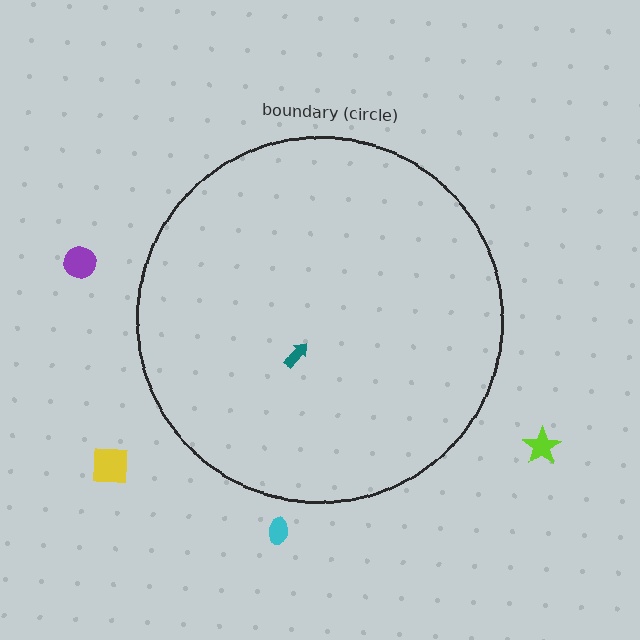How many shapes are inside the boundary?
1 inside, 4 outside.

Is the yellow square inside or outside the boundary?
Outside.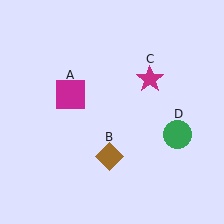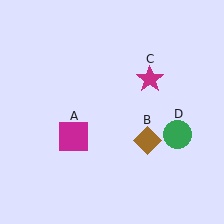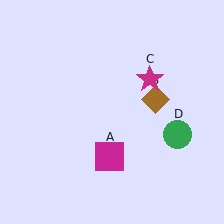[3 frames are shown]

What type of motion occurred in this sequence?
The magenta square (object A), brown diamond (object B) rotated counterclockwise around the center of the scene.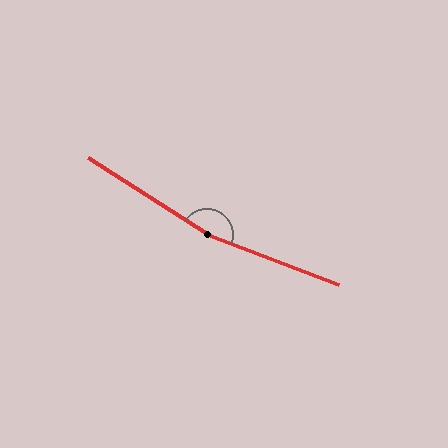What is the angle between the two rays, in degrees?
Approximately 168 degrees.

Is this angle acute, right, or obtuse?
It is obtuse.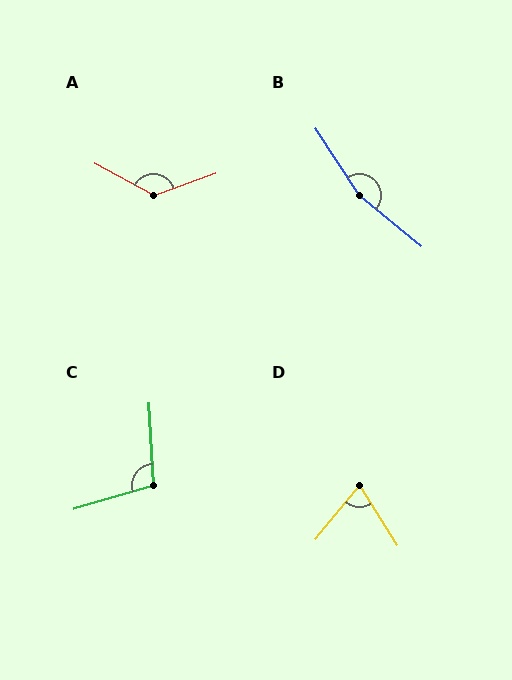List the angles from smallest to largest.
D (71°), C (104°), A (132°), B (162°).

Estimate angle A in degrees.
Approximately 132 degrees.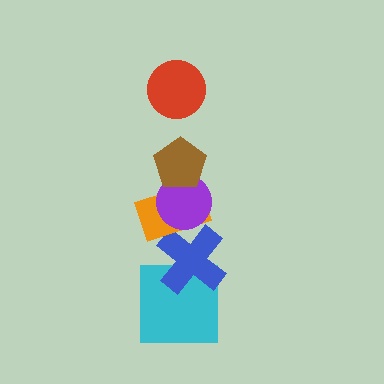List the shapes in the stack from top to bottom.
From top to bottom: the red circle, the brown pentagon, the purple circle, the orange rectangle, the blue cross, the cyan square.